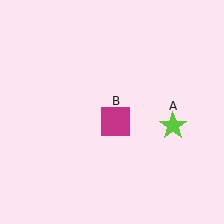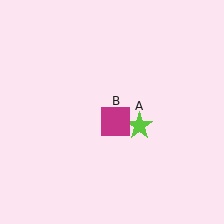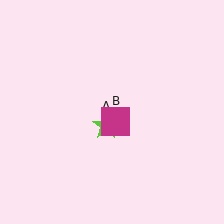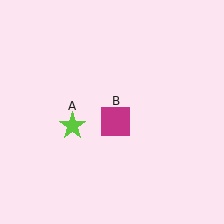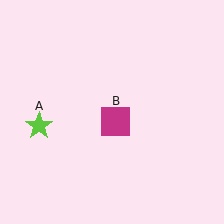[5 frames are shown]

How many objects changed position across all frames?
1 object changed position: lime star (object A).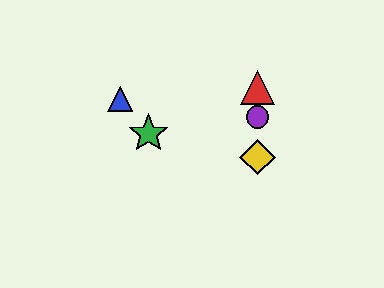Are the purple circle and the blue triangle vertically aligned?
No, the purple circle is at x≈257 and the blue triangle is at x≈120.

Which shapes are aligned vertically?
The red triangle, the yellow diamond, the purple circle are aligned vertically.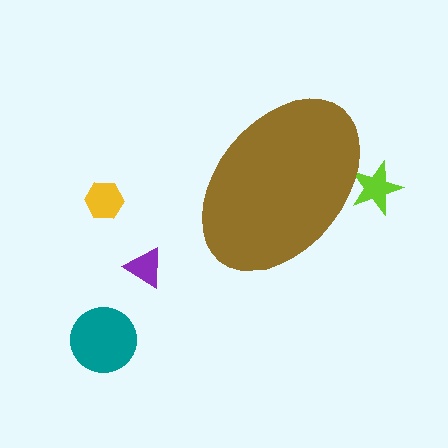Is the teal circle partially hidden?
No, the teal circle is fully visible.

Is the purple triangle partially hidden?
No, the purple triangle is fully visible.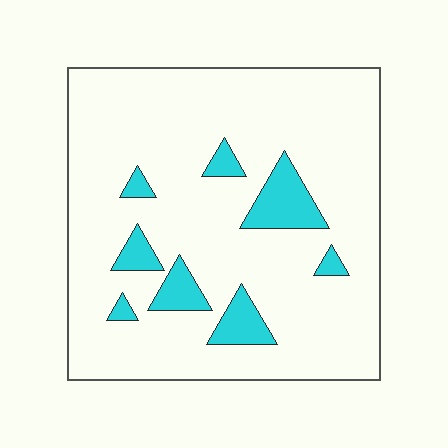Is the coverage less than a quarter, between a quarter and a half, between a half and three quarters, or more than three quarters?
Less than a quarter.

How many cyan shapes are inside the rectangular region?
8.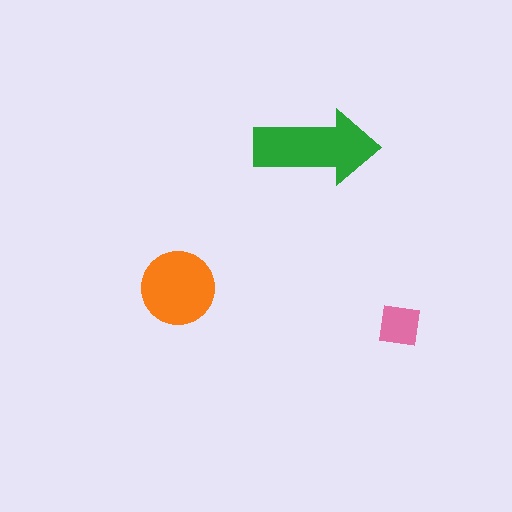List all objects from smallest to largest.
The pink square, the orange circle, the green arrow.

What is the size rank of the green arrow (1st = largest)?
1st.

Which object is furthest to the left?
The orange circle is leftmost.